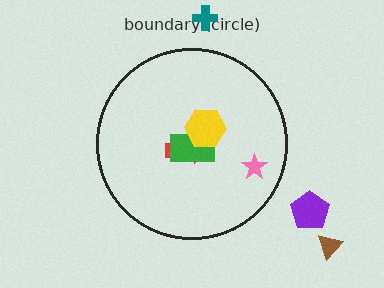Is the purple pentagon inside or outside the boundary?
Outside.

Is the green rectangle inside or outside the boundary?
Inside.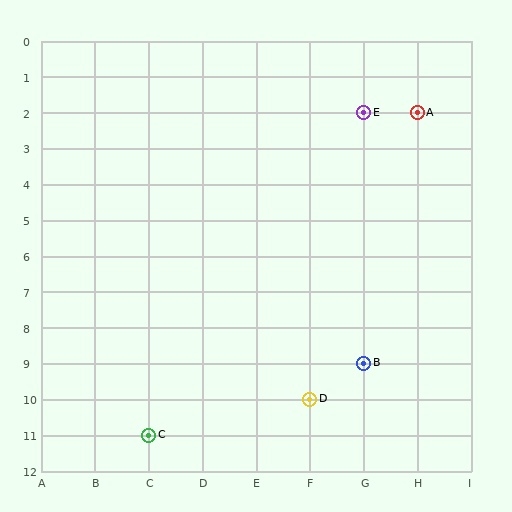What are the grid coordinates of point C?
Point C is at grid coordinates (C, 11).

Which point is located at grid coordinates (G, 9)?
Point B is at (G, 9).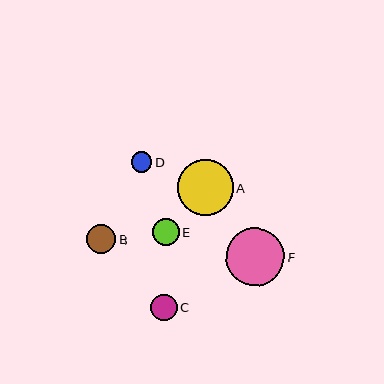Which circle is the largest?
Circle F is the largest with a size of approximately 58 pixels.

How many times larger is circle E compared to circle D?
Circle E is approximately 1.3 times the size of circle D.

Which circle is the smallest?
Circle D is the smallest with a size of approximately 21 pixels.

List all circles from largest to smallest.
From largest to smallest: F, A, B, E, C, D.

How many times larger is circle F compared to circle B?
Circle F is approximately 2.0 times the size of circle B.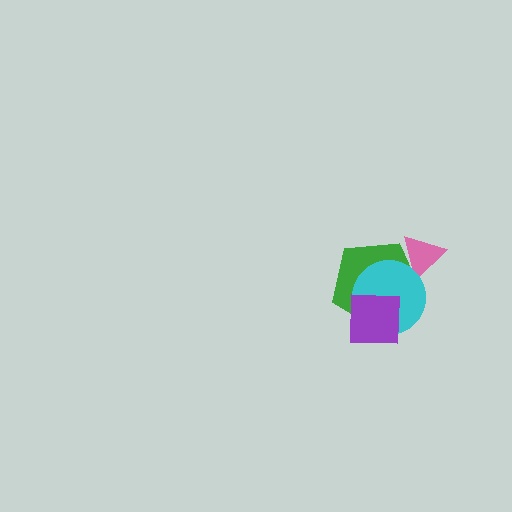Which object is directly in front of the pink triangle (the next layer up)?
The green pentagon is directly in front of the pink triangle.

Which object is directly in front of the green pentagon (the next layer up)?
The cyan circle is directly in front of the green pentagon.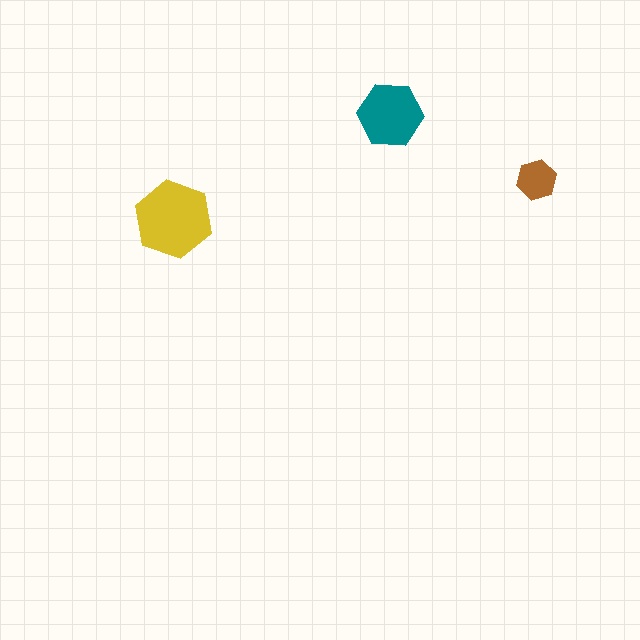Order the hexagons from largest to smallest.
the yellow one, the teal one, the brown one.